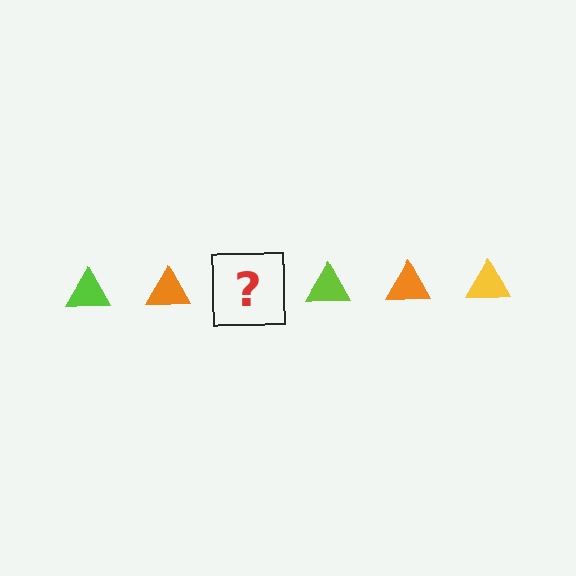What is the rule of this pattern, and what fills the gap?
The rule is that the pattern cycles through lime, orange, yellow triangles. The gap should be filled with a yellow triangle.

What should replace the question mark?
The question mark should be replaced with a yellow triangle.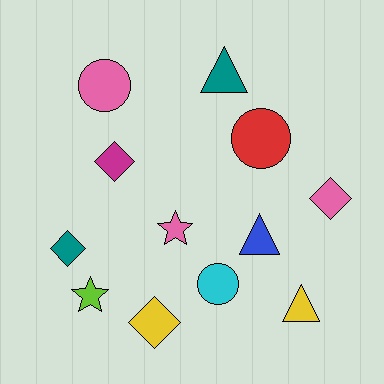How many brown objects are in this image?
There are no brown objects.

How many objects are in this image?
There are 12 objects.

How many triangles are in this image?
There are 3 triangles.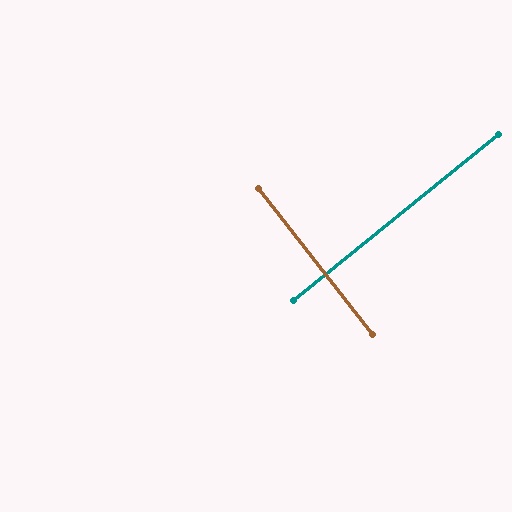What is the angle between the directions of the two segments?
Approximately 89 degrees.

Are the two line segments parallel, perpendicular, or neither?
Perpendicular — they meet at approximately 89°.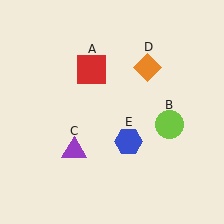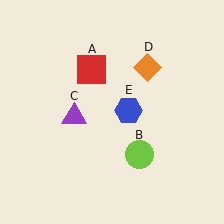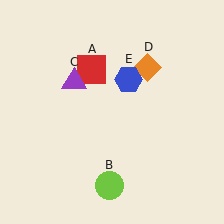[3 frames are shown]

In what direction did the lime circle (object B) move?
The lime circle (object B) moved down and to the left.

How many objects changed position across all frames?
3 objects changed position: lime circle (object B), purple triangle (object C), blue hexagon (object E).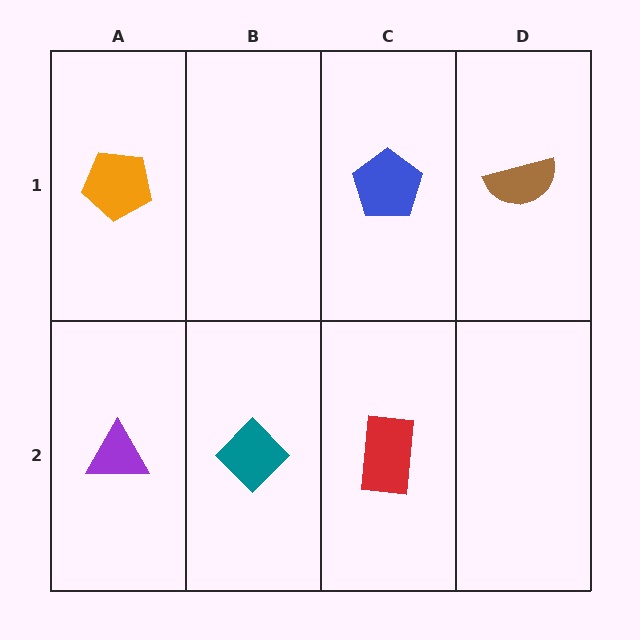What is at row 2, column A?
A purple triangle.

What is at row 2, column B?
A teal diamond.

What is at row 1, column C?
A blue pentagon.